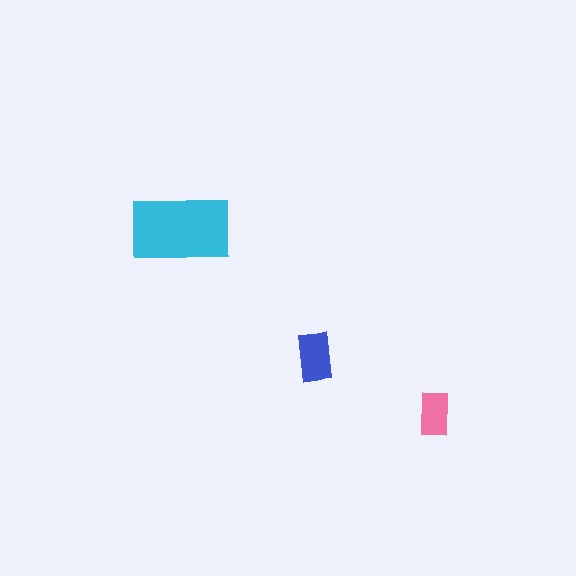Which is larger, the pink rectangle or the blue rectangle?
The blue one.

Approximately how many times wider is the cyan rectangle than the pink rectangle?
About 2 times wider.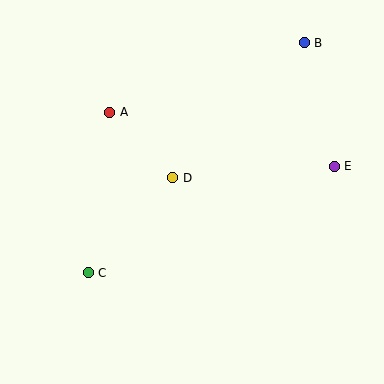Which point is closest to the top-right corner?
Point B is closest to the top-right corner.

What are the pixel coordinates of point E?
Point E is at (334, 166).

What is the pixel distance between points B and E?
The distance between B and E is 127 pixels.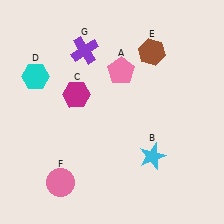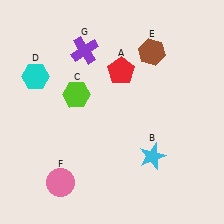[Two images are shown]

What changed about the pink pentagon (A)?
In Image 1, A is pink. In Image 2, it changed to red.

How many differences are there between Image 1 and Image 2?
There are 2 differences between the two images.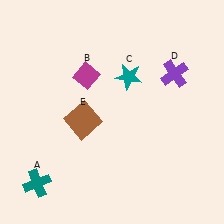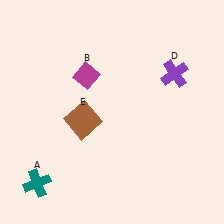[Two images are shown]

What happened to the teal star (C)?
The teal star (C) was removed in Image 2. It was in the top-right area of Image 1.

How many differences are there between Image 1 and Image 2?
There is 1 difference between the two images.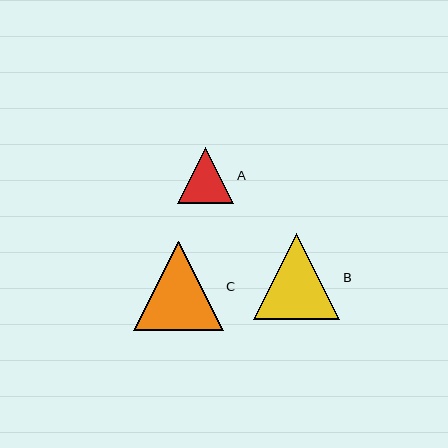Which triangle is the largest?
Triangle C is the largest with a size of approximately 90 pixels.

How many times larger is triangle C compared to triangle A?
Triangle C is approximately 1.6 times the size of triangle A.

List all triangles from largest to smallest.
From largest to smallest: C, B, A.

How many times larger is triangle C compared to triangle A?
Triangle C is approximately 1.6 times the size of triangle A.